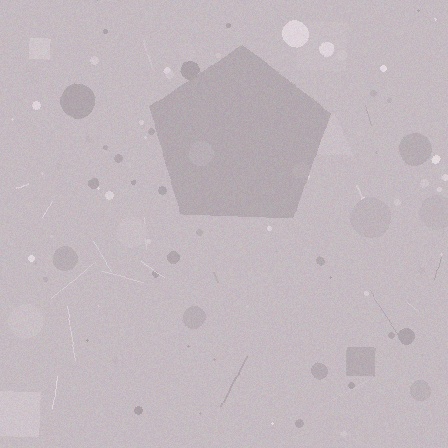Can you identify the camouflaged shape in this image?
The camouflaged shape is a pentagon.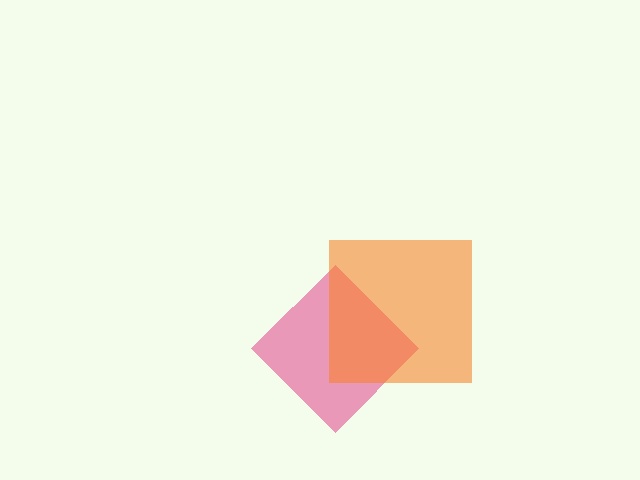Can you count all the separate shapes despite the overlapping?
Yes, there are 2 separate shapes.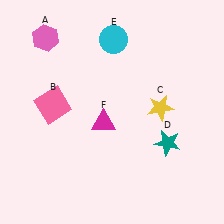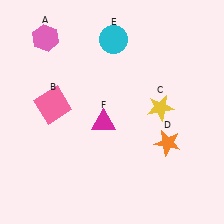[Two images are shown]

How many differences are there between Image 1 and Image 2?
There is 1 difference between the two images.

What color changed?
The star (D) changed from teal in Image 1 to orange in Image 2.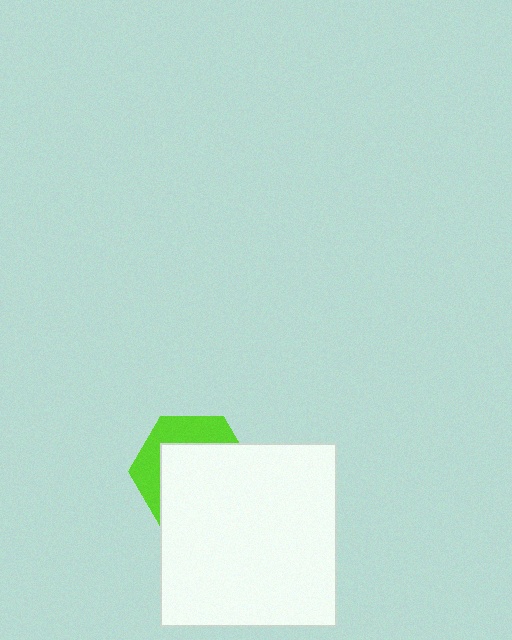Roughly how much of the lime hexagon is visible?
A small part of it is visible (roughly 35%).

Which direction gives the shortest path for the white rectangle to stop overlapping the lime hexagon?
Moving toward the lower-right gives the shortest separation.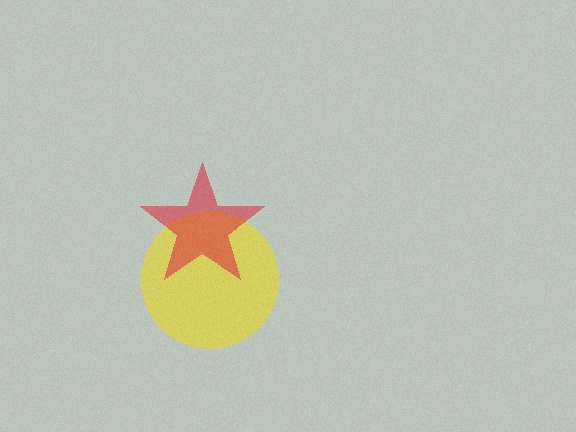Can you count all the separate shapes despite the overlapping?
Yes, there are 2 separate shapes.